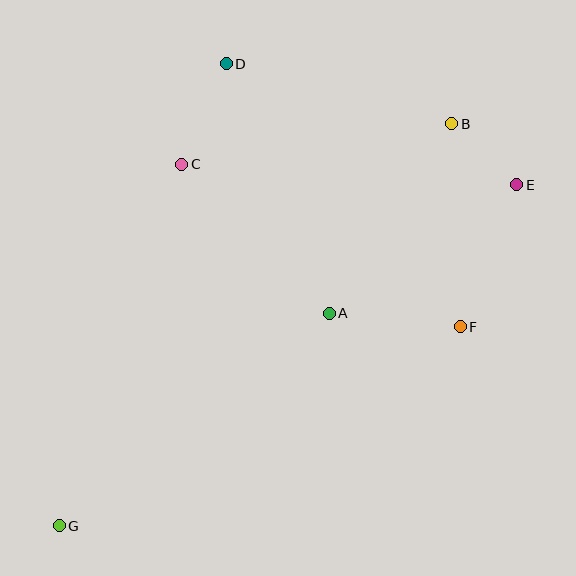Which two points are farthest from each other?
Points E and G are farthest from each other.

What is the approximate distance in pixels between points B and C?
The distance between B and C is approximately 273 pixels.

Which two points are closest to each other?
Points B and E are closest to each other.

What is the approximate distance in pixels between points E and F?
The distance between E and F is approximately 153 pixels.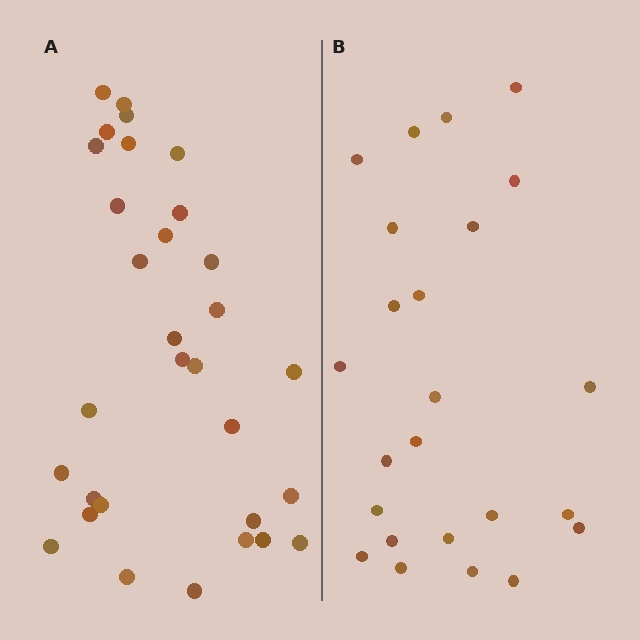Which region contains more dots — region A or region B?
Region A (the left region) has more dots.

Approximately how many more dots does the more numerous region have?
Region A has roughly 8 or so more dots than region B.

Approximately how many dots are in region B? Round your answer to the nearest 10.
About 20 dots. (The exact count is 24, which rounds to 20.)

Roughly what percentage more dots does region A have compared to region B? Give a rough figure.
About 30% more.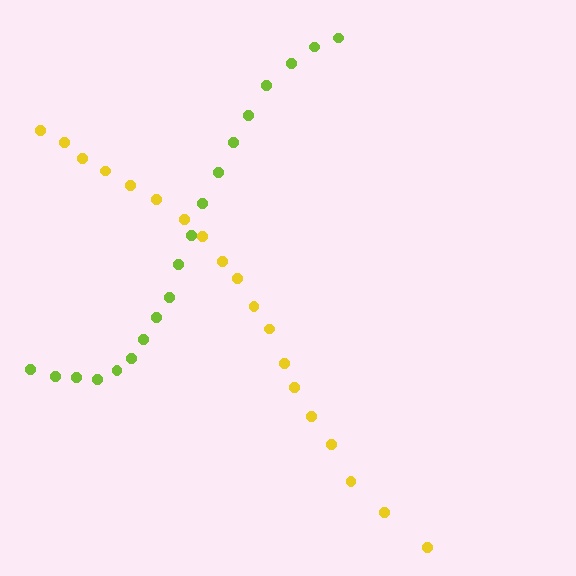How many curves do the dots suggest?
There are 2 distinct paths.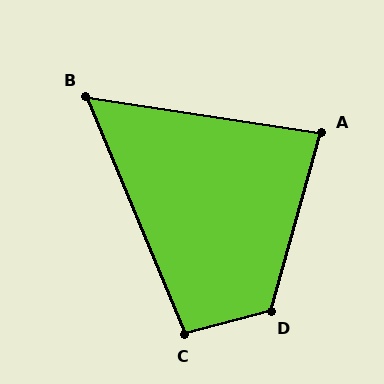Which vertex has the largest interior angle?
D, at approximately 121 degrees.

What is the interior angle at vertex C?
Approximately 97 degrees (obtuse).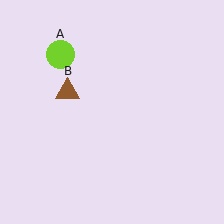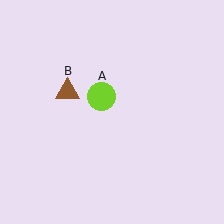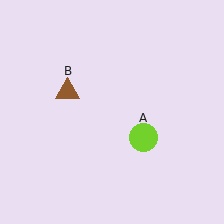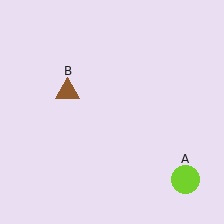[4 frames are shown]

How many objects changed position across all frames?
1 object changed position: lime circle (object A).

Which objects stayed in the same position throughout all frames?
Brown triangle (object B) remained stationary.